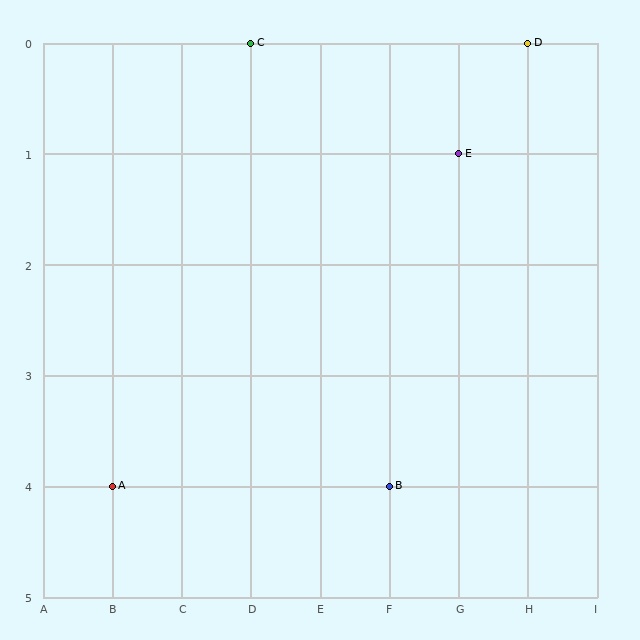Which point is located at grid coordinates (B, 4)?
Point A is at (B, 4).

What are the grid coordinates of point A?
Point A is at grid coordinates (B, 4).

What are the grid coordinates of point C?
Point C is at grid coordinates (D, 0).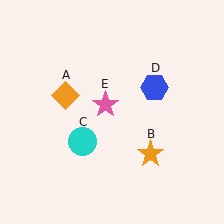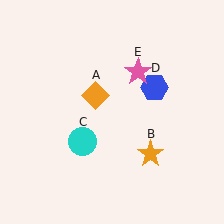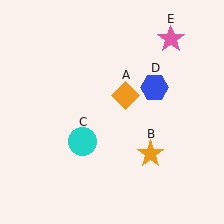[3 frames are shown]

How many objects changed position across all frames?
2 objects changed position: orange diamond (object A), pink star (object E).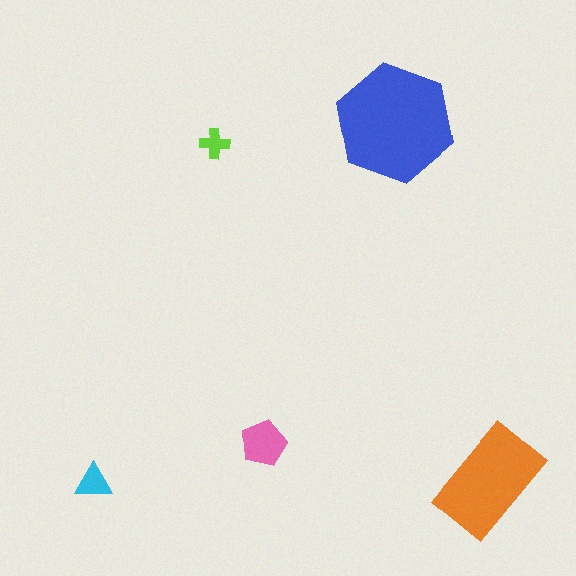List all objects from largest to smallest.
The blue hexagon, the orange rectangle, the pink pentagon, the cyan triangle, the lime cross.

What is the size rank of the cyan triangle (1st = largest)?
4th.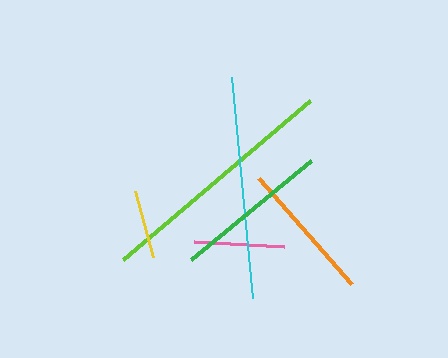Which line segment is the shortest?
The yellow line is the shortest at approximately 68 pixels.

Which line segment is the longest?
The lime line is the longest at approximately 245 pixels.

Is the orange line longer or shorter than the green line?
The green line is longer than the orange line.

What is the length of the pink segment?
The pink segment is approximately 90 pixels long.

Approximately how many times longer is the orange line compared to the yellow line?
The orange line is approximately 2.1 times the length of the yellow line.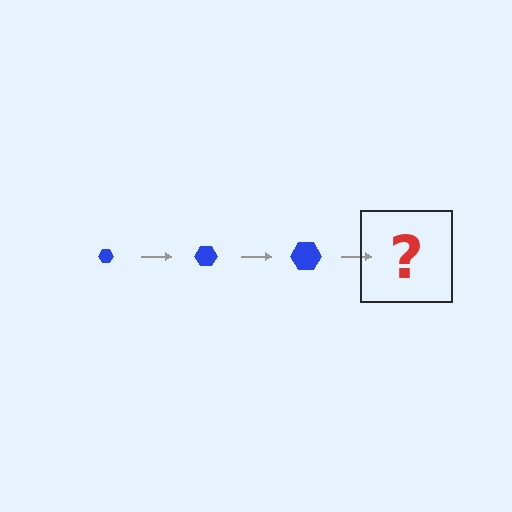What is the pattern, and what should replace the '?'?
The pattern is that the hexagon gets progressively larger each step. The '?' should be a blue hexagon, larger than the previous one.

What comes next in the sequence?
The next element should be a blue hexagon, larger than the previous one.